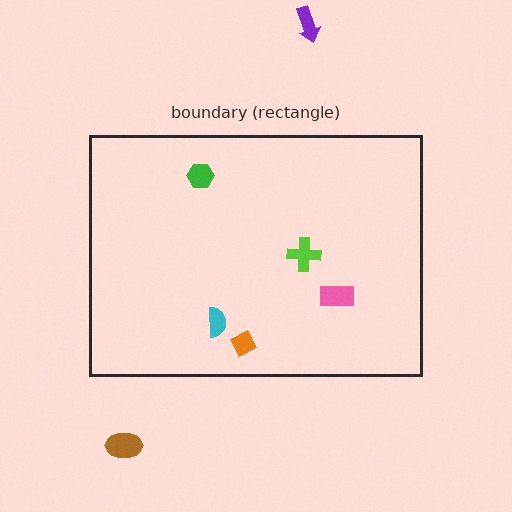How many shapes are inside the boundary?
5 inside, 2 outside.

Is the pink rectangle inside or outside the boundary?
Inside.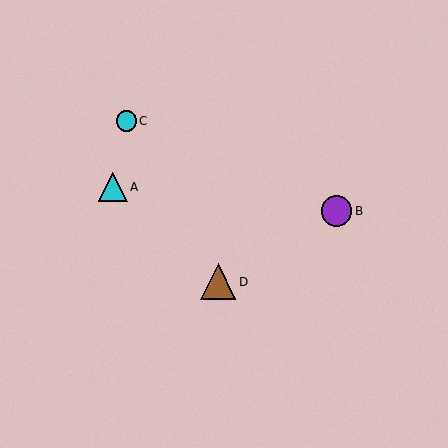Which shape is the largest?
The brown triangle (labeled D) is the largest.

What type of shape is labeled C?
Shape C is a cyan circle.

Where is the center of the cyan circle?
The center of the cyan circle is at (126, 121).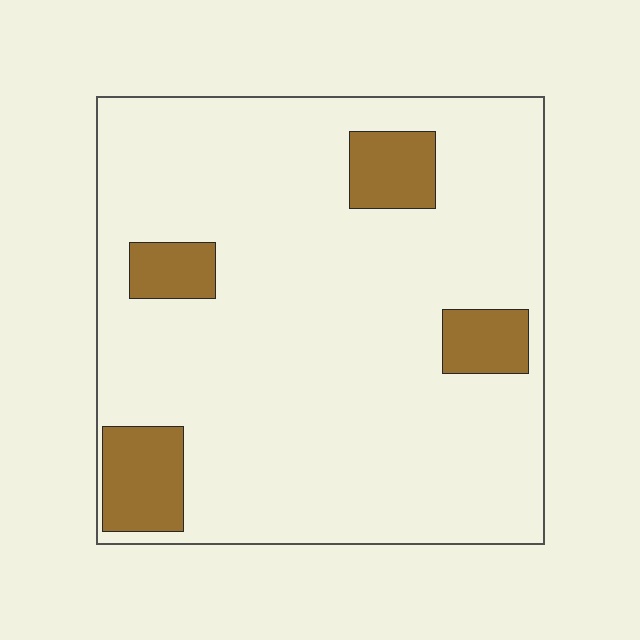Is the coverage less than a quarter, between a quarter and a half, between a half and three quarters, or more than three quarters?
Less than a quarter.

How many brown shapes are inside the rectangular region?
4.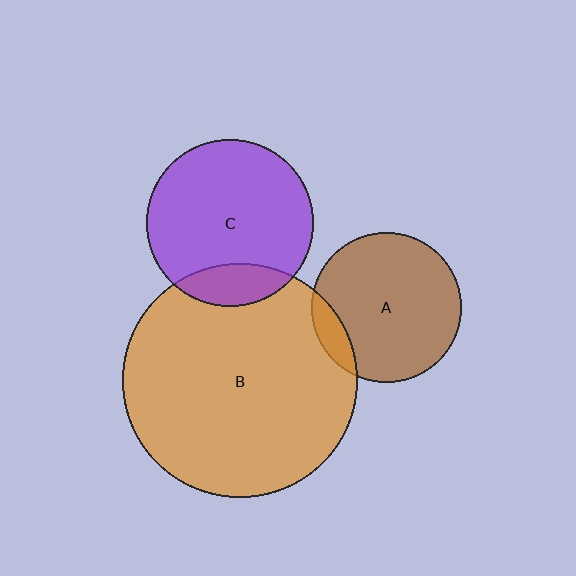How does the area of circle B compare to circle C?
Approximately 2.0 times.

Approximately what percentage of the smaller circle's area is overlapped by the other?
Approximately 10%.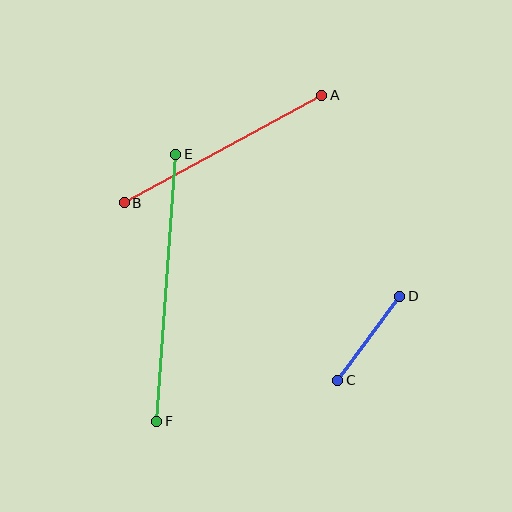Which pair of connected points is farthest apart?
Points E and F are farthest apart.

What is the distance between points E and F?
The distance is approximately 268 pixels.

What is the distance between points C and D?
The distance is approximately 104 pixels.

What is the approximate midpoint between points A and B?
The midpoint is at approximately (223, 149) pixels.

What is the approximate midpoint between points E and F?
The midpoint is at approximately (166, 288) pixels.